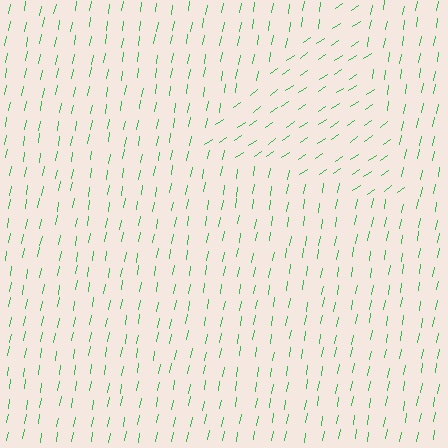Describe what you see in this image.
The image is filled with small green line segments. A triangle region in the image has lines oriented differently from the surrounding lines, creating a visible texture boundary.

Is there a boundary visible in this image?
Yes, there is a texture boundary formed by a change in line orientation.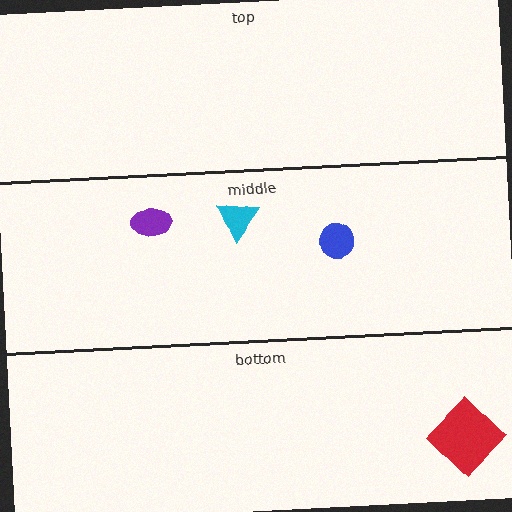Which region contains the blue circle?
The middle region.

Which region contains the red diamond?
The bottom region.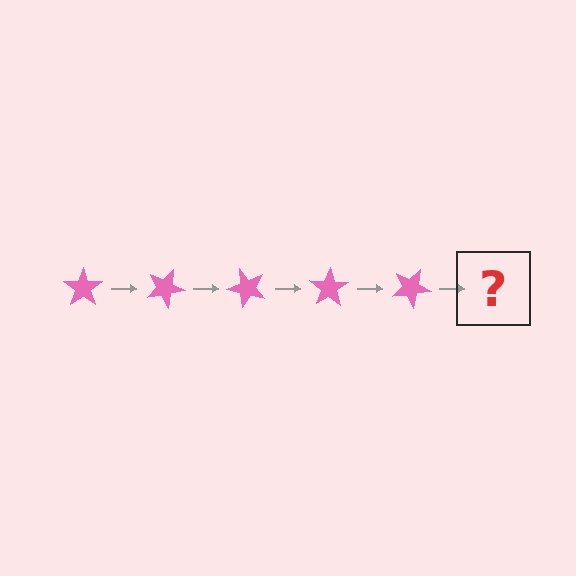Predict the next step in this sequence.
The next step is a pink star rotated 125 degrees.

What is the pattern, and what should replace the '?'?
The pattern is that the star rotates 25 degrees each step. The '?' should be a pink star rotated 125 degrees.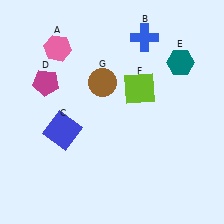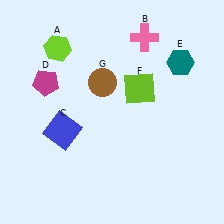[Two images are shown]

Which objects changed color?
A changed from pink to lime. B changed from blue to pink.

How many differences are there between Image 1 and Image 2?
There are 2 differences between the two images.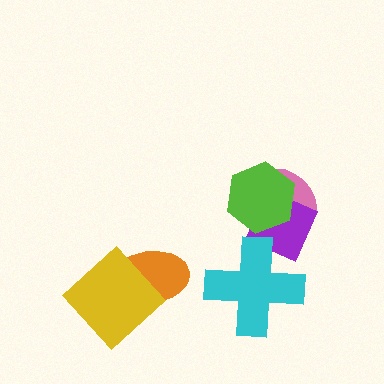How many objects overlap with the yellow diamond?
1 object overlaps with the yellow diamond.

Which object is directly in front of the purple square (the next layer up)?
The cyan cross is directly in front of the purple square.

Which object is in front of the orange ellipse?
The yellow diamond is in front of the orange ellipse.